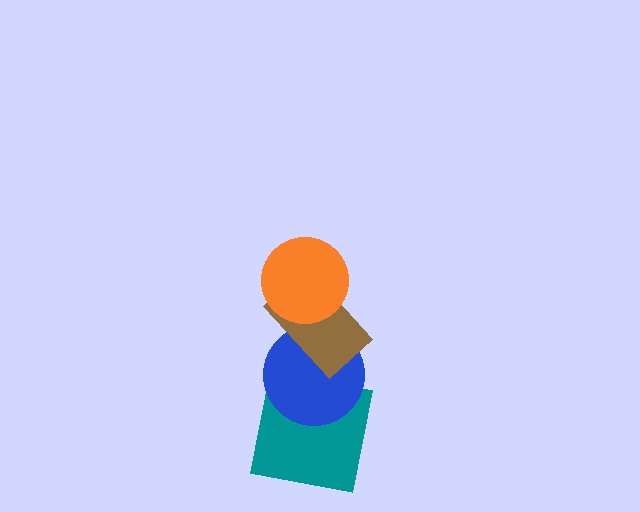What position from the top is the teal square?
The teal square is 4th from the top.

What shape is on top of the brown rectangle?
The orange circle is on top of the brown rectangle.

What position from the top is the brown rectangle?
The brown rectangle is 2nd from the top.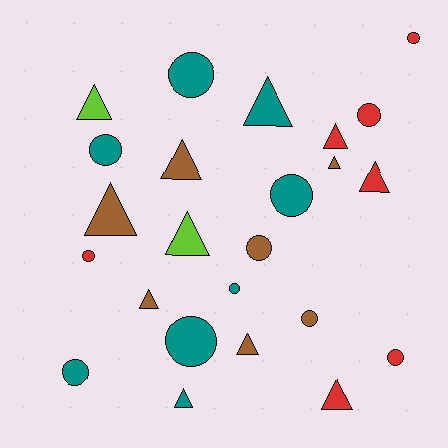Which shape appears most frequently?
Circle, with 12 objects.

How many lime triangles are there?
There are 2 lime triangles.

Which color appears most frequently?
Teal, with 8 objects.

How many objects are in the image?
There are 24 objects.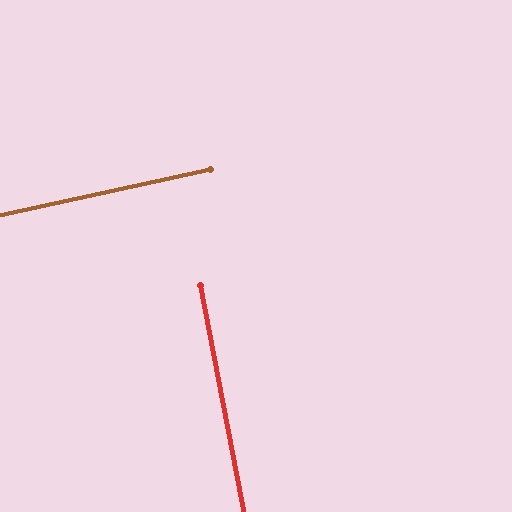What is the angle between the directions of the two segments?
Approximately 89 degrees.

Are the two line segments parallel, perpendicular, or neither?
Perpendicular — they meet at approximately 89°.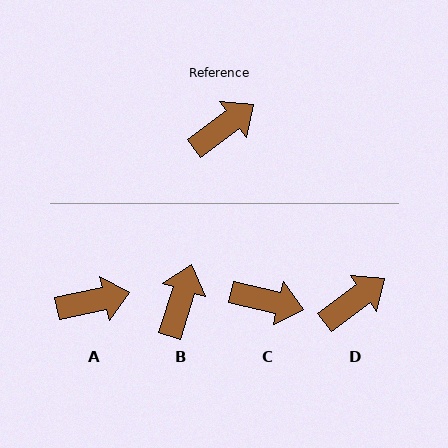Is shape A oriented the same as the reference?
No, it is off by about 25 degrees.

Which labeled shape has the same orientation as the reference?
D.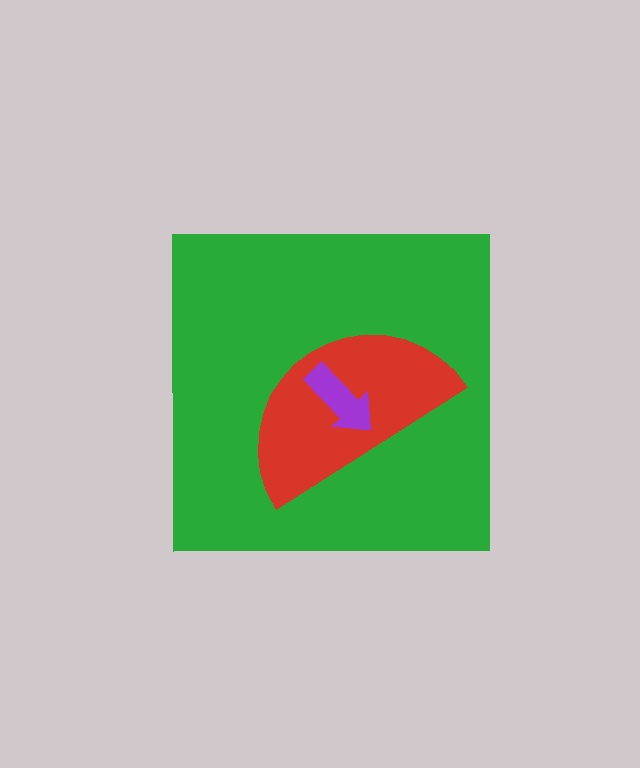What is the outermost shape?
The green square.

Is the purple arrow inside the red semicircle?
Yes.